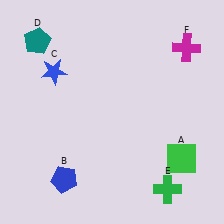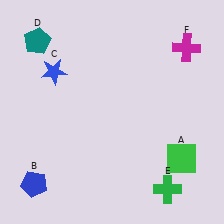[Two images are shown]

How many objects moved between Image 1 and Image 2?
1 object moved between the two images.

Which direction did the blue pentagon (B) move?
The blue pentagon (B) moved left.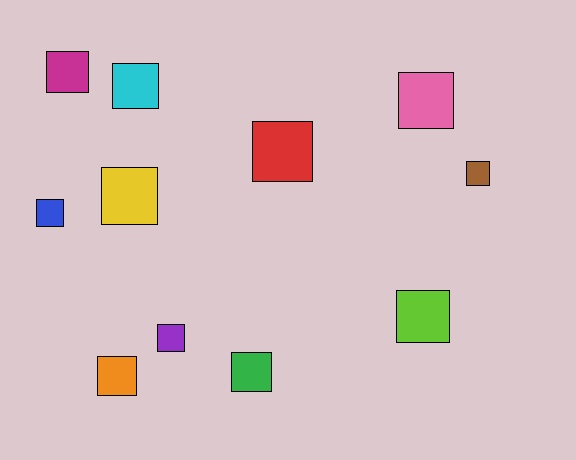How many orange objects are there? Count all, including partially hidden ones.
There is 1 orange object.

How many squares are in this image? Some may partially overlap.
There are 11 squares.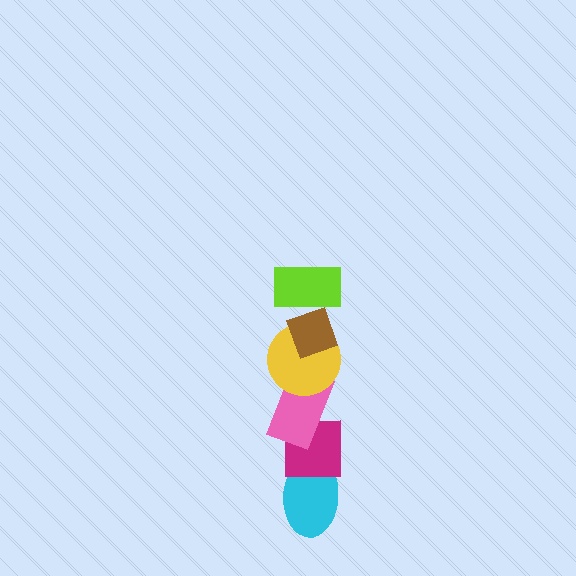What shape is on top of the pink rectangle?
The yellow circle is on top of the pink rectangle.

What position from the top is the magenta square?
The magenta square is 5th from the top.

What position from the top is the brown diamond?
The brown diamond is 2nd from the top.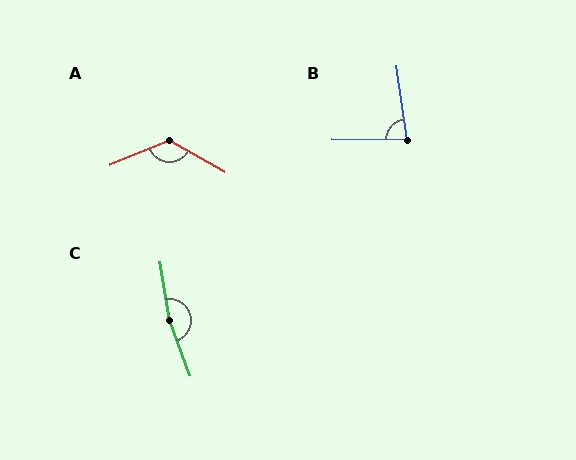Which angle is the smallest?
B, at approximately 81 degrees.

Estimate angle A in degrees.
Approximately 128 degrees.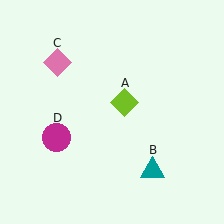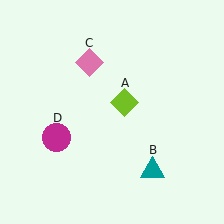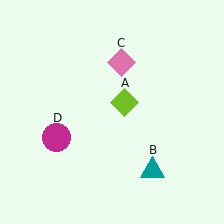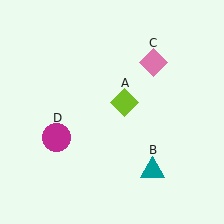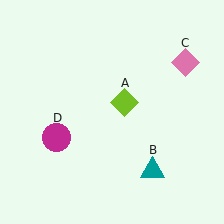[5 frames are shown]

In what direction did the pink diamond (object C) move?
The pink diamond (object C) moved right.